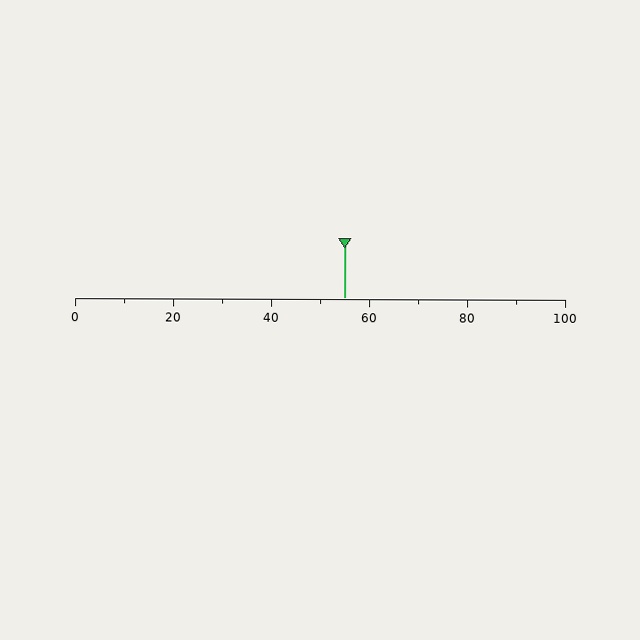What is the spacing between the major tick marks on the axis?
The major ticks are spaced 20 apart.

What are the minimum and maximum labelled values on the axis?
The axis runs from 0 to 100.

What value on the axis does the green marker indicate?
The marker indicates approximately 55.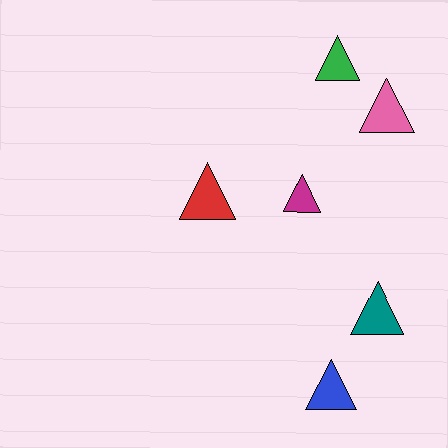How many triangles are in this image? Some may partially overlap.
There are 6 triangles.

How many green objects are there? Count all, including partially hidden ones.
There is 1 green object.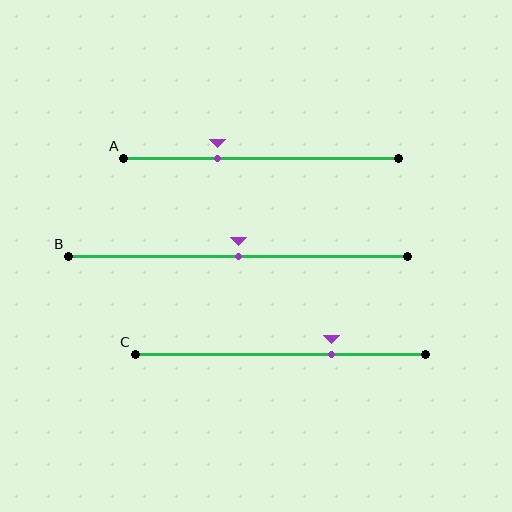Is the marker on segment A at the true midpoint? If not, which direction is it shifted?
No, the marker on segment A is shifted to the left by about 16% of the segment length.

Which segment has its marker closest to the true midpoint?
Segment B has its marker closest to the true midpoint.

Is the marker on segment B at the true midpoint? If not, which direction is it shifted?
Yes, the marker on segment B is at the true midpoint.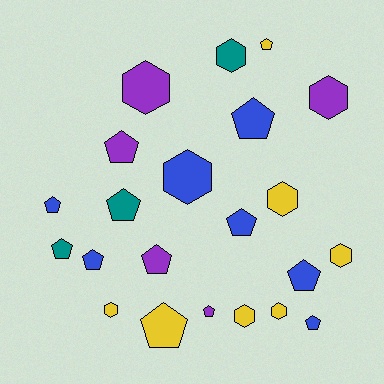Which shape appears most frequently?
Pentagon, with 13 objects.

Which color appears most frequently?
Yellow, with 7 objects.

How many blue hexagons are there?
There is 1 blue hexagon.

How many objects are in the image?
There are 22 objects.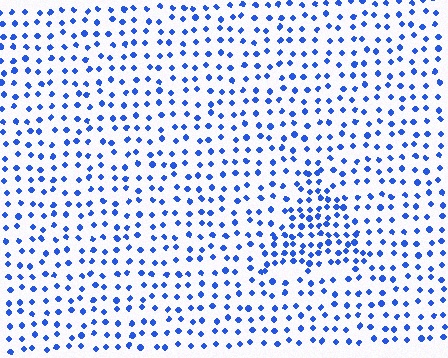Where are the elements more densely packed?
The elements are more densely packed inside the triangle boundary.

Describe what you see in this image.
The image contains small blue elements arranged at two different densities. A triangle-shaped region is visible where the elements are more densely packed than the surrounding area.